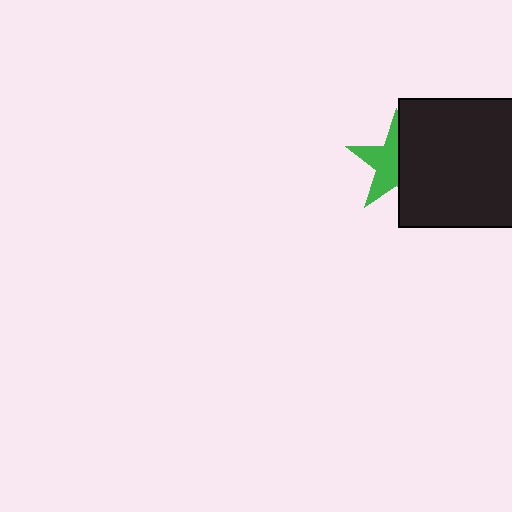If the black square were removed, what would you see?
You would see the complete green star.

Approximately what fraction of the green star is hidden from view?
Roughly 49% of the green star is hidden behind the black square.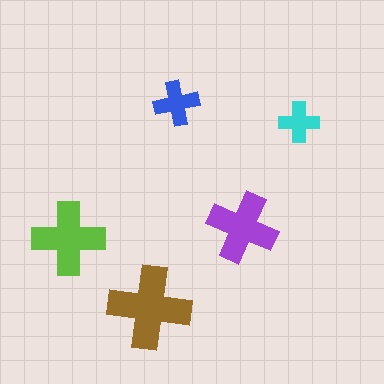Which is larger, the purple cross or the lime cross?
The lime one.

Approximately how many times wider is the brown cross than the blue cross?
About 2 times wider.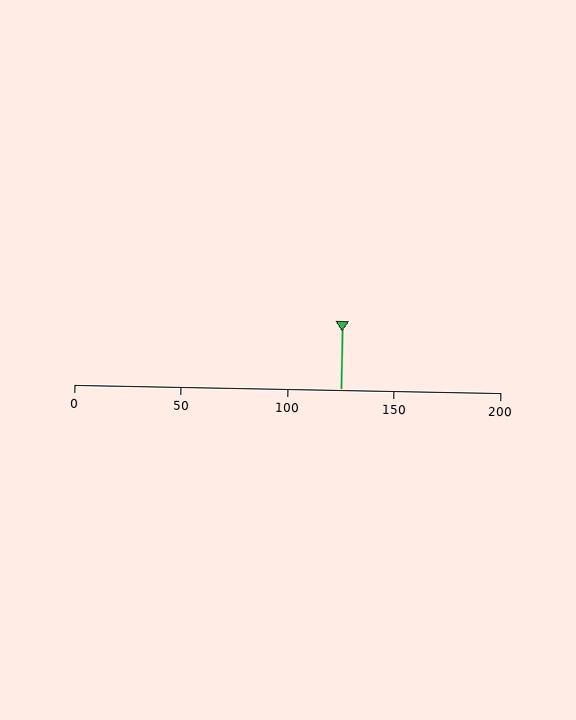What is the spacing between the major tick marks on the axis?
The major ticks are spaced 50 apart.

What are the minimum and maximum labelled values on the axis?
The axis runs from 0 to 200.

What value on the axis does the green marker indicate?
The marker indicates approximately 125.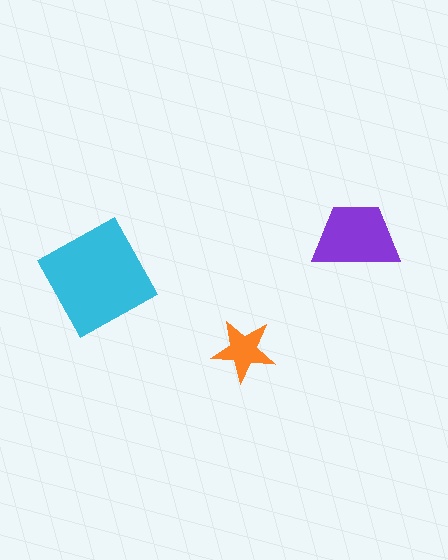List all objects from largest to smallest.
The cyan diamond, the purple trapezoid, the orange star.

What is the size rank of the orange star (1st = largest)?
3rd.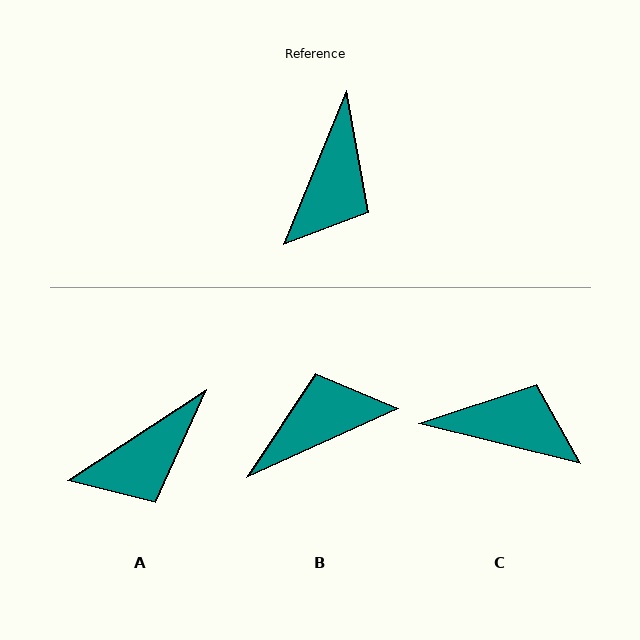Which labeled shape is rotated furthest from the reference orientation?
B, about 137 degrees away.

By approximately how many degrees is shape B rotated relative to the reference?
Approximately 137 degrees counter-clockwise.